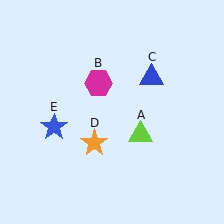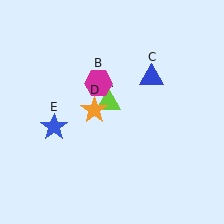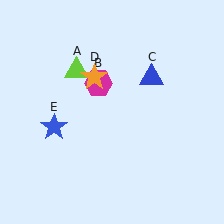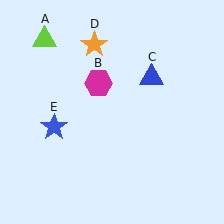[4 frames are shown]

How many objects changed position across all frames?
2 objects changed position: lime triangle (object A), orange star (object D).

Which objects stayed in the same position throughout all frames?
Magenta hexagon (object B) and blue triangle (object C) and blue star (object E) remained stationary.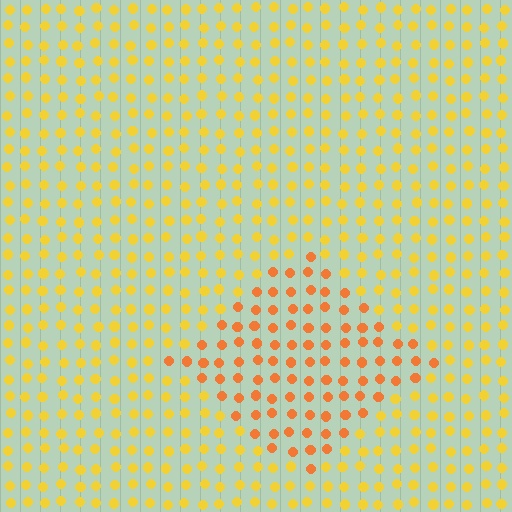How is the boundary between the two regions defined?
The boundary is defined purely by a slight shift in hue (about 28 degrees). Spacing, size, and orientation are identical on both sides.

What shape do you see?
I see a diamond.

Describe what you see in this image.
The image is filled with small yellow elements in a uniform arrangement. A diamond-shaped region is visible where the elements are tinted to a slightly different hue, forming a subtle color boundary.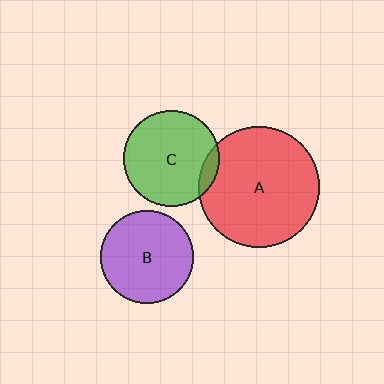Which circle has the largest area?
Circle A (red).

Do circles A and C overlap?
Yes.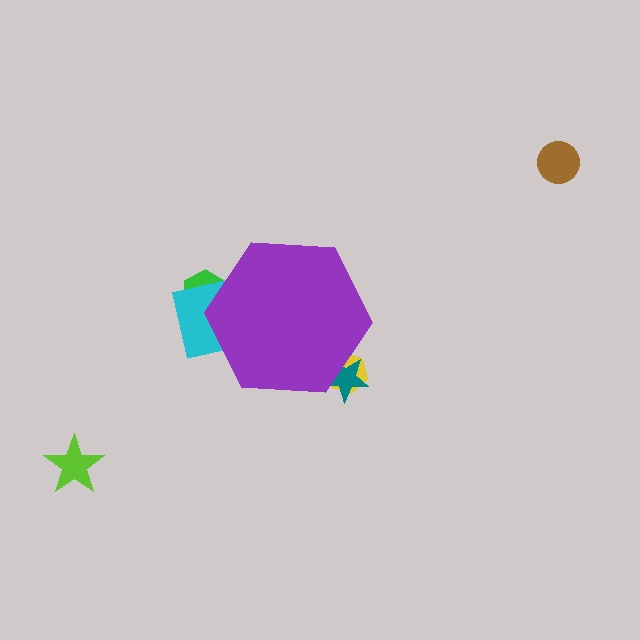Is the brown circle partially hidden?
No, the brown circle is fully visible.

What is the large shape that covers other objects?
A purple hexagon.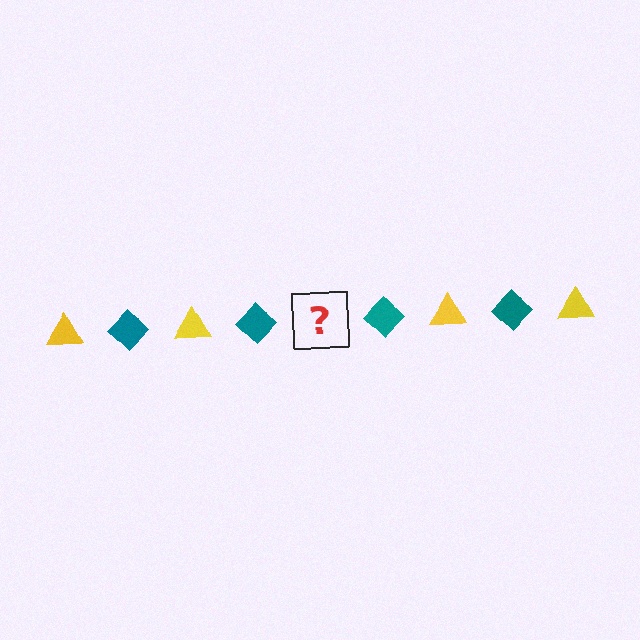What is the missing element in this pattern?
The missing element is a yellow triangle.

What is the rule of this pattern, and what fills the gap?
The rule is that the pattern alternates between yellow triangle and teal diamond. The gap should be filled with a yellow triangle.